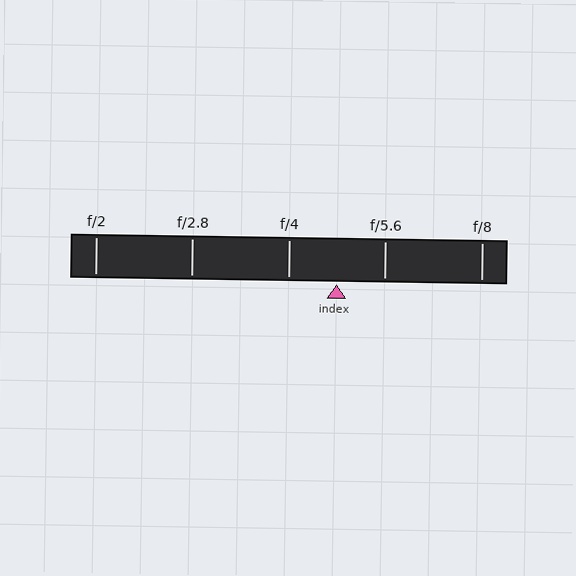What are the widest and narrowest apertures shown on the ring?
The widest aperture shown is f/2 and the narrowest is f/8.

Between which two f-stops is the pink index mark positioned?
The index mark is between f/4 and f/5.6.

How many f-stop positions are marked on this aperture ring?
There are 5 f-stop positions marked.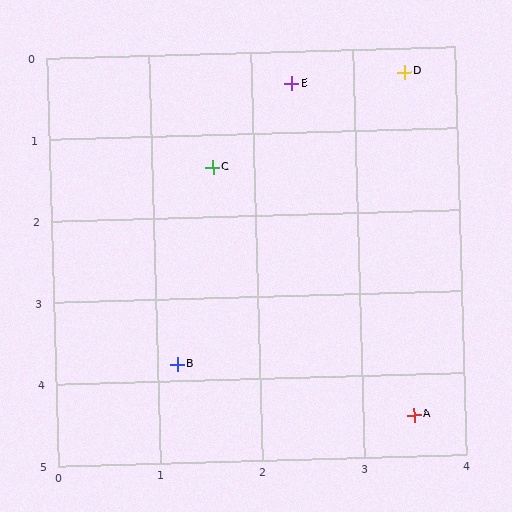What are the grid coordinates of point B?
Point B is at approximately (1.2, 3.8).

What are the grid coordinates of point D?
Point D is at approximately (3.5, 0.3).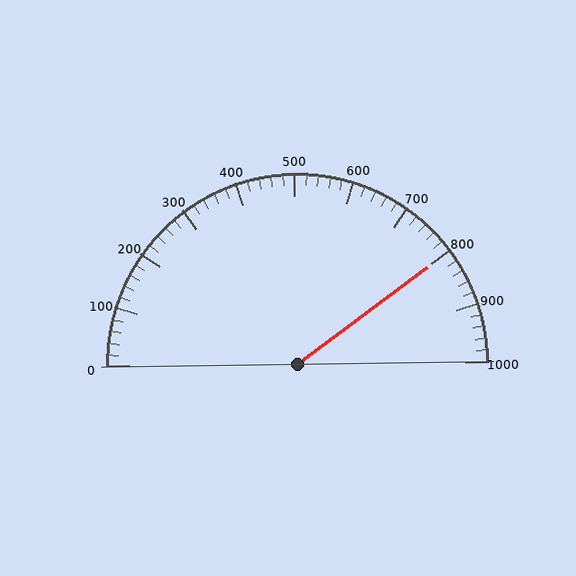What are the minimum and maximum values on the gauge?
The gauge ranges from 0 to 1000.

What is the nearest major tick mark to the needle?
The nearest major tick mark is 800.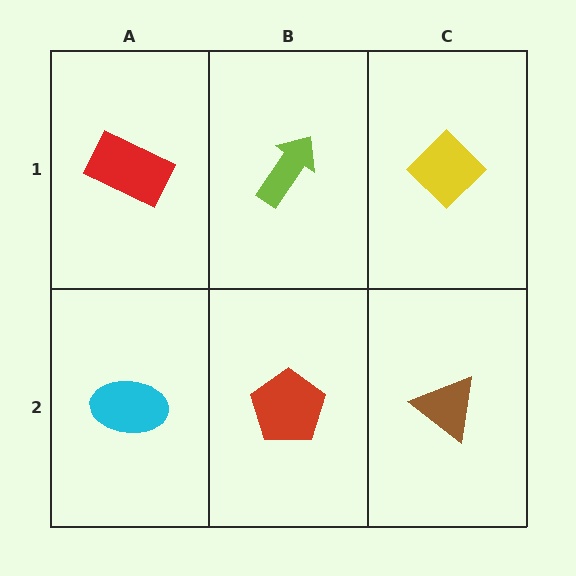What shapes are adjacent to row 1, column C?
A brown triangle (row 2, column C), a lime arrow (row 1, column B).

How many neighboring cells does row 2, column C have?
2.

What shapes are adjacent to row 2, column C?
A yellow diamond (row 1, column C), a red pentagon (row 2, column B).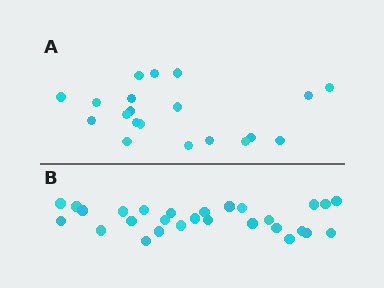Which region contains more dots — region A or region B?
Region B (the bottom region) has more dots.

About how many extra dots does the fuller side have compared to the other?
Region B has roughly 8 or so more dots than region A.